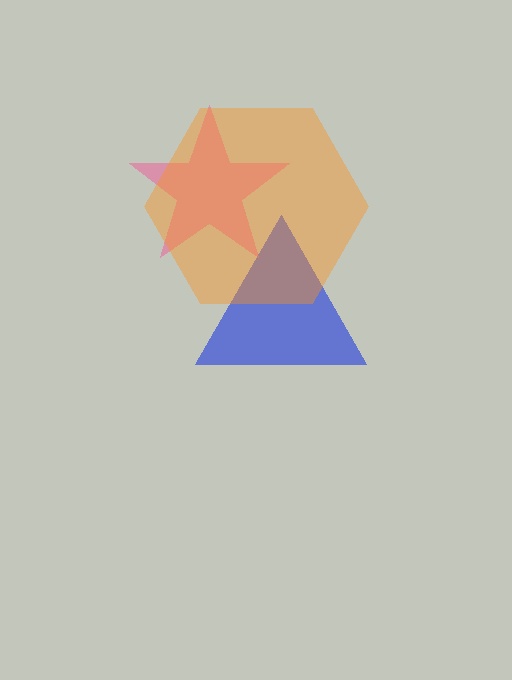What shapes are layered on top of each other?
The layered shapes are: a blue triangle, a pink star, an orange hexagon.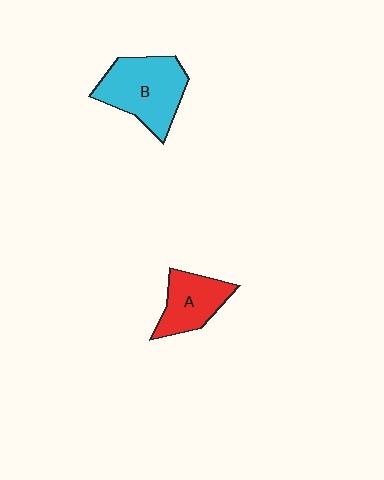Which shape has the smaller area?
Shape A (red).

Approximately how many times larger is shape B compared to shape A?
Approximately 1.5 times.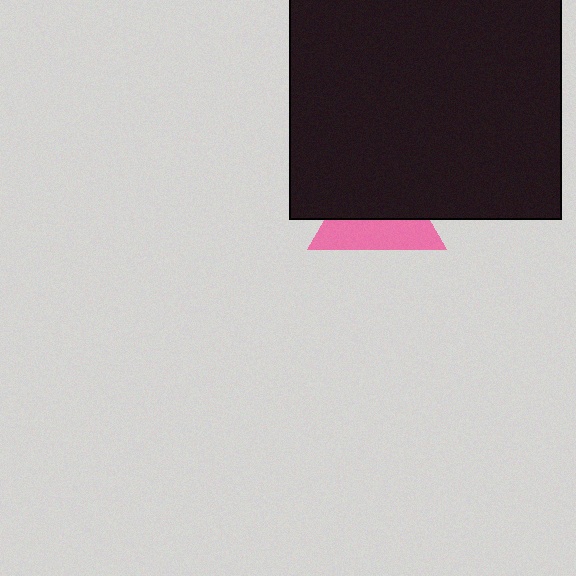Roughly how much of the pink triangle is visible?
A small part of it is visible (roughly 43%).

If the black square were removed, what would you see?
You would see the complete pink triangle.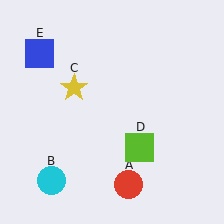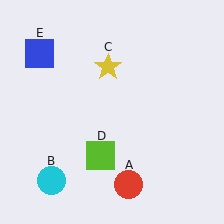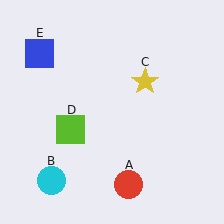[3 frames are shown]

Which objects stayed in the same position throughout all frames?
Red circle (object A) and cyan circle (object B) and blue square (object E) remained stationary.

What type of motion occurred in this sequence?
The yellow star (object C), lime square (object D) rotated clockwise around the center of the scene.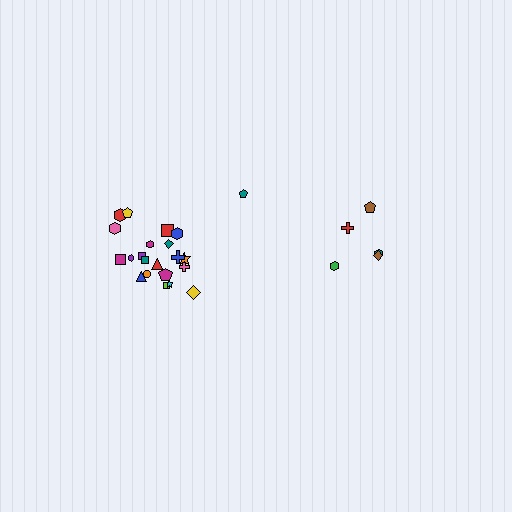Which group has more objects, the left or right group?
The left group.